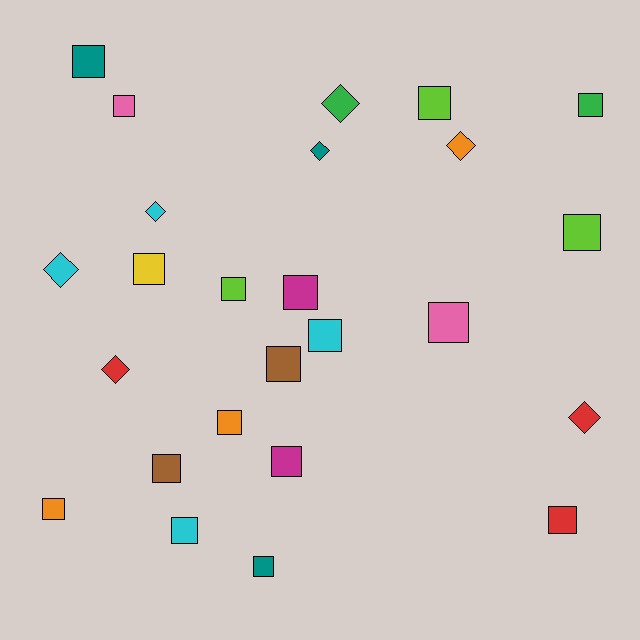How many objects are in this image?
There are 25 objects.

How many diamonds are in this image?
There are 7 diamonds.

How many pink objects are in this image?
There are 2 pink objects.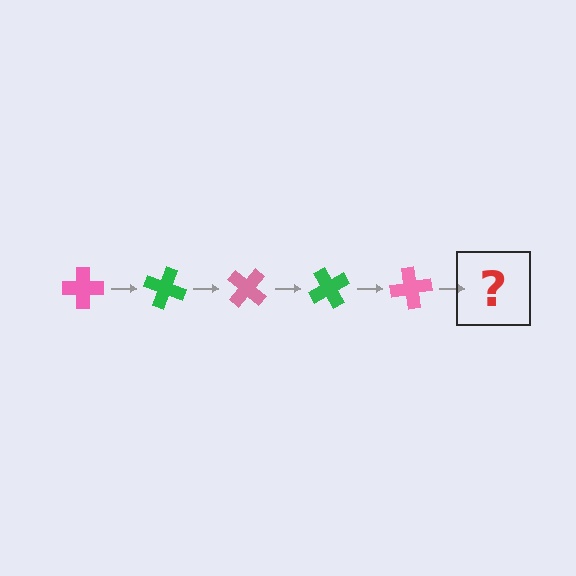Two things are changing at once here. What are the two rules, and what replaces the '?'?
The two rules are that it rotates 20 degrees each step and the color cycles through pink and green. The '?' should be a green cross, rotated 100 degrees from the start.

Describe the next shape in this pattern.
It should be a green cross, rotated 100 degrees from the start.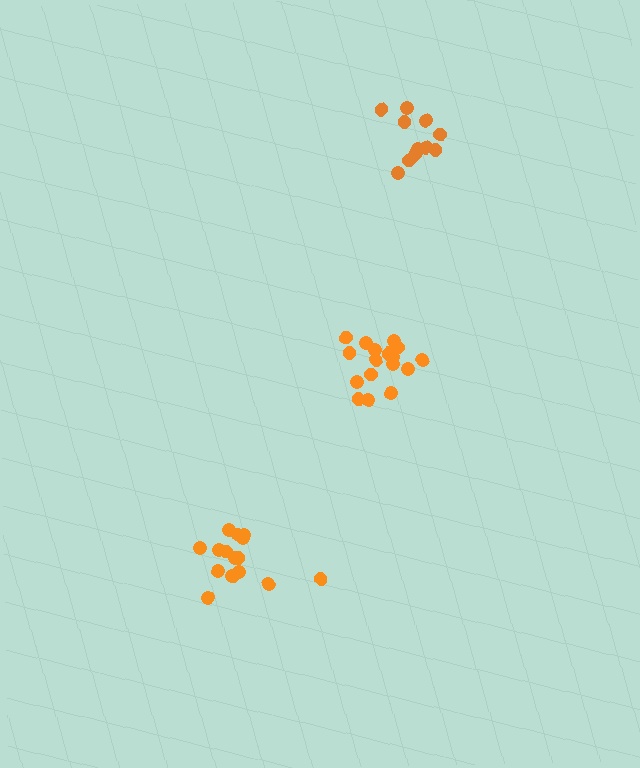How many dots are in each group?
Group 1: 17 dots, Group 2: 16 dots, Group 3: 12 dots (45 total).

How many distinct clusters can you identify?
There are 3 distinct clusters.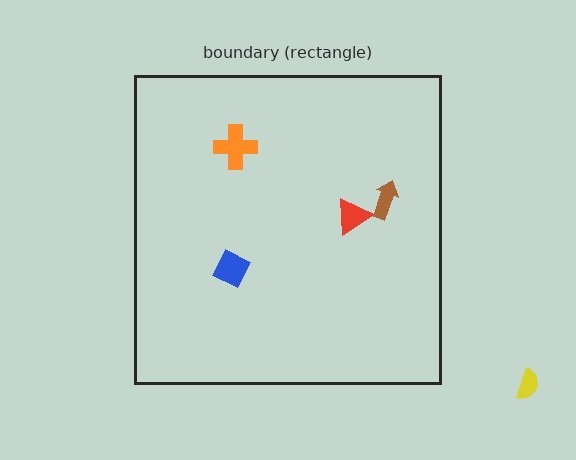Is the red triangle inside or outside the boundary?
Inside.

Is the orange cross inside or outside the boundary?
Inside.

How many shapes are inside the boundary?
4 inside, 1 outside.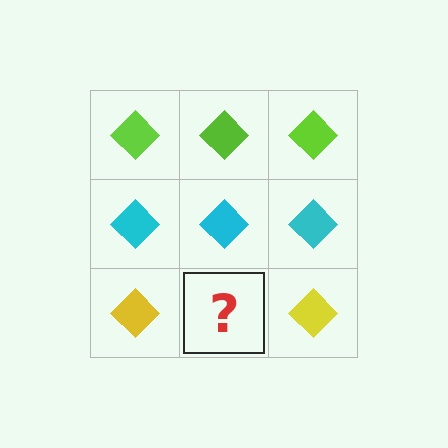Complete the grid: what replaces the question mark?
The question mark should be replaced with a yellow diamond.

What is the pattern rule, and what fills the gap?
The rule is that each row has a consistent color. The gap should be filled with a yellow diamond.